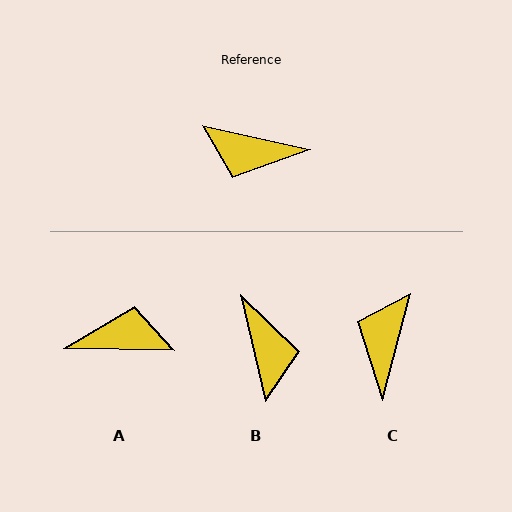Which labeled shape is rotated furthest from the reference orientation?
A, about 168 degrees away.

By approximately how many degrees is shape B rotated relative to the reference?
Approximately 116 degrees counter-clockwise.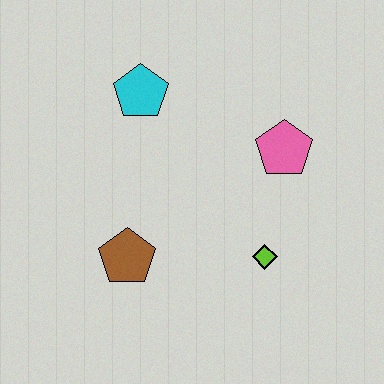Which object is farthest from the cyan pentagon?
The lime diamond is farthest from the cyan pentagon.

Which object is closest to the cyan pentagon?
The pink pentagon is closest to the cyan pentagon.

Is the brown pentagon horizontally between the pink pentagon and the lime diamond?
No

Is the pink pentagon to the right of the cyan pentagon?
Yes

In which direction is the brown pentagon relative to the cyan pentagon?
The brown pentagon is below the cyan pentagon.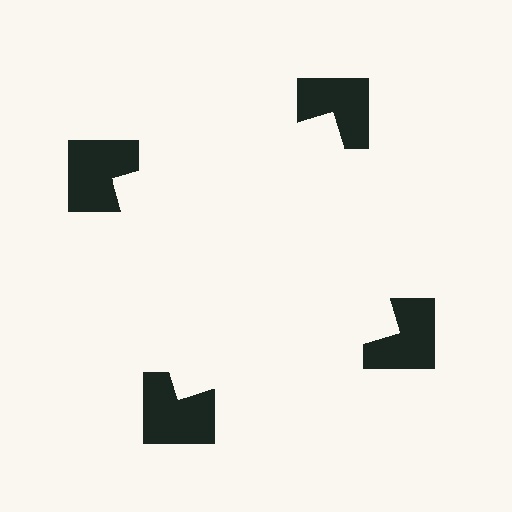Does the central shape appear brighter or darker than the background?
It typically appears slightly brighter than the background, even though no actual brightness change is drawn.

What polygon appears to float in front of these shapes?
An illusory square — its edges are inferred from the aligned wedge cuts in the notched squares, not physically drawn.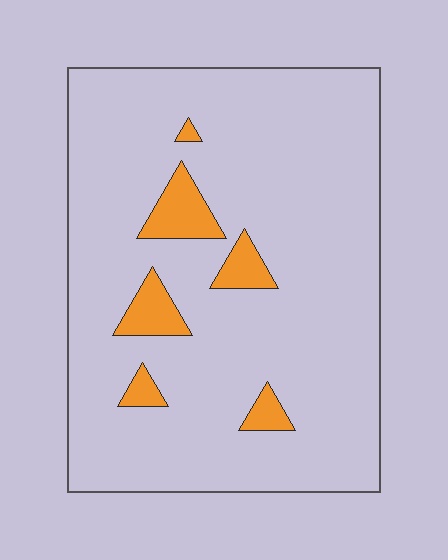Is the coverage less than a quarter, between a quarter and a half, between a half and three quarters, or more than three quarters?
Less than a quarter.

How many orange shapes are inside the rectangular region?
6.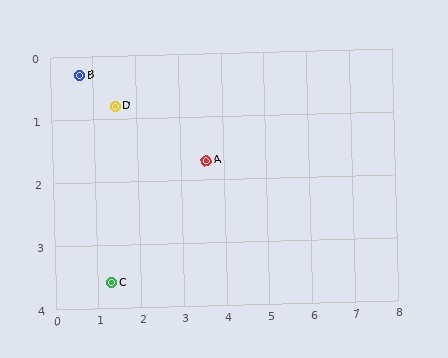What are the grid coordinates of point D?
Point D is at approximately (1.5, 0.8).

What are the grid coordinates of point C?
Point C is at approximately (1.3, 3.6).